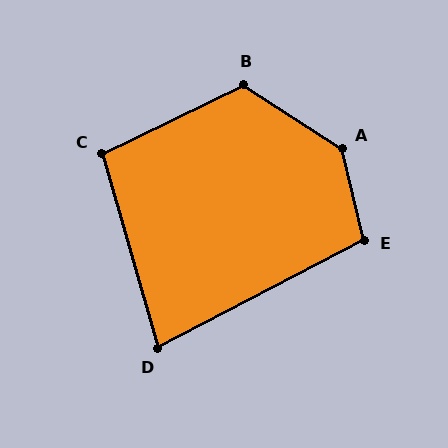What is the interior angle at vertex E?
Approximately 105 degrees (obtuse).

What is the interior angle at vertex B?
Approximately 121 degrees (obtuse).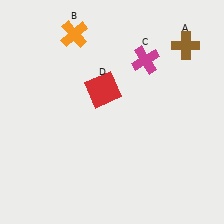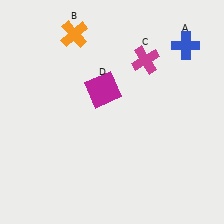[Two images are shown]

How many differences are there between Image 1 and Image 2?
There are 2 differences between the two images.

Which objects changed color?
A changed from brown to blue. D changed from red to magenta.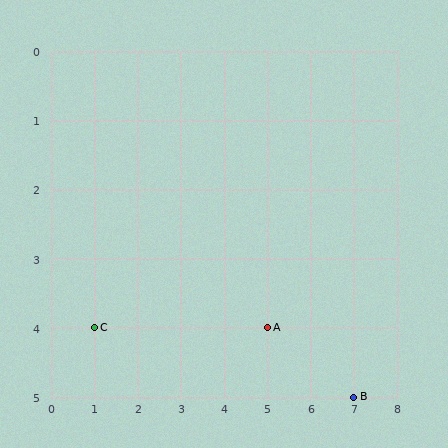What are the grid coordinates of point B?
Point B is at grid coordinates (7, 5).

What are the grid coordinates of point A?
Point A is at grid coordinates (5, 4).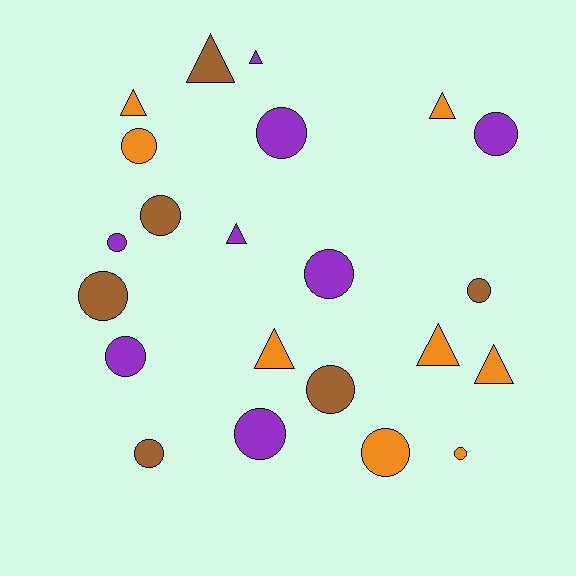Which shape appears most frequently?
Circle, with 14 objects.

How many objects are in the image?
There are 22 objects.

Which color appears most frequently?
Orange, with 8 objects.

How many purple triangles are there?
There are 2 purple triangles.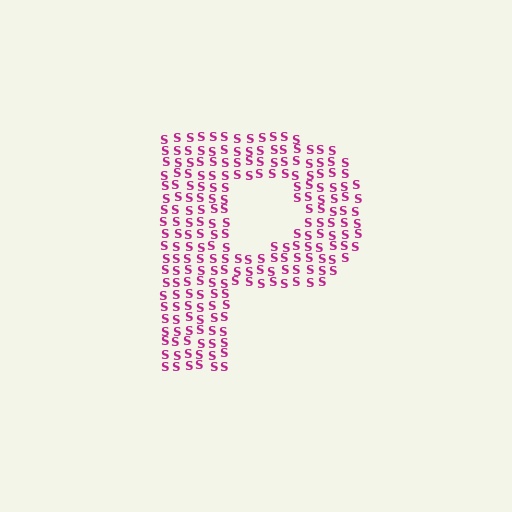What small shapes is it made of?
It is made of small letter S's.